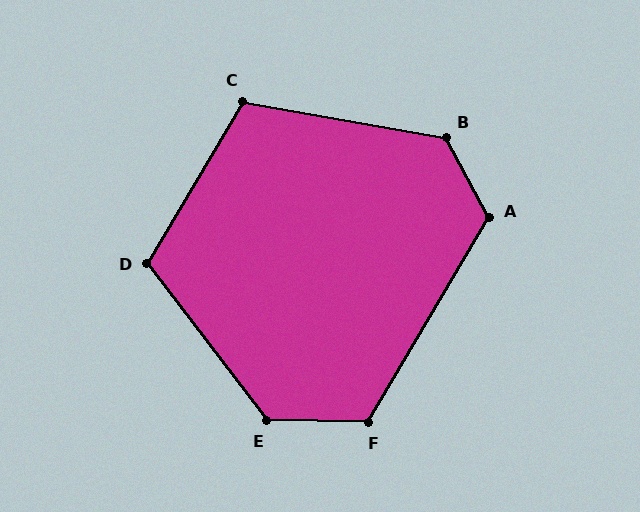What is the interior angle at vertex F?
Approximately 120 degrees (obtuse).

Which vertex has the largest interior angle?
E, at approximately 128 degrees.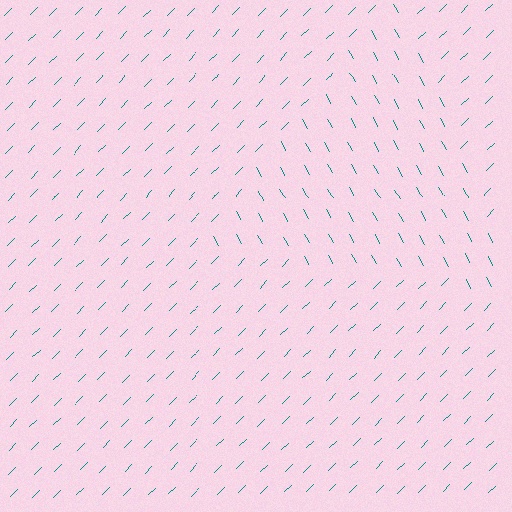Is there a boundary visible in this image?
Yes, there is a texture boundary formed by a change in line orientation.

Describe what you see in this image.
The image is filled with small teal line segments. A triangle region in the image has lines oriented differently from the surrounding lines, creating a visible texture boundary.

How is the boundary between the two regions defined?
The boundary is defined purely by a change in line orientation (approximately 74 degrees difference). All lines are the same color and thickness.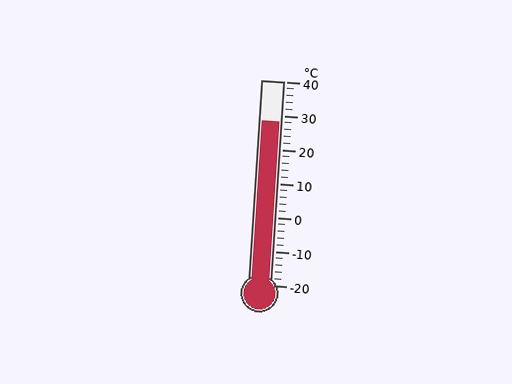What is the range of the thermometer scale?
The thermometer scale ranges from -20°C to 40°C.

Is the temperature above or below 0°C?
The temperature is above 0°C.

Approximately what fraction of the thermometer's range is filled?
The thermometer is filled to approximately 80% of its range.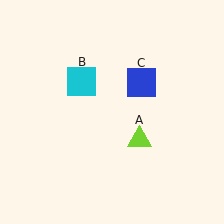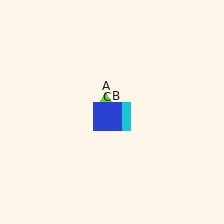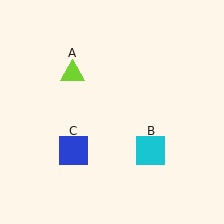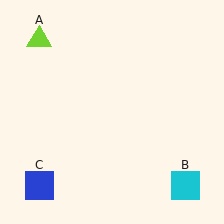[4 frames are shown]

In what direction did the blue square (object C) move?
The blue square (object C) moved down and to the left.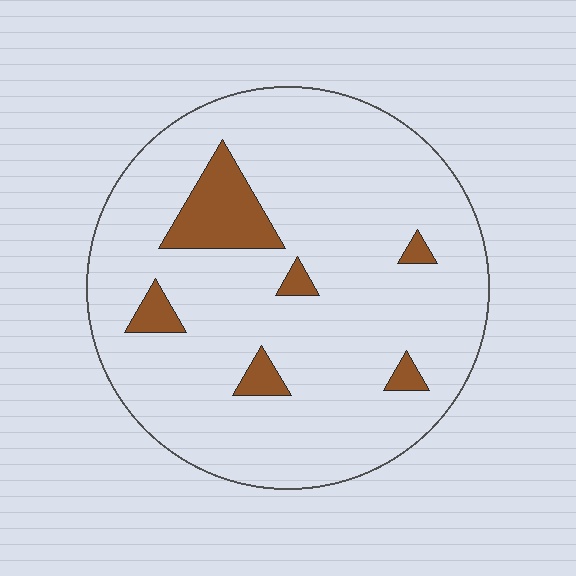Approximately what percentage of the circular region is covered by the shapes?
Approximately 10%.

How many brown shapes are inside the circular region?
6.